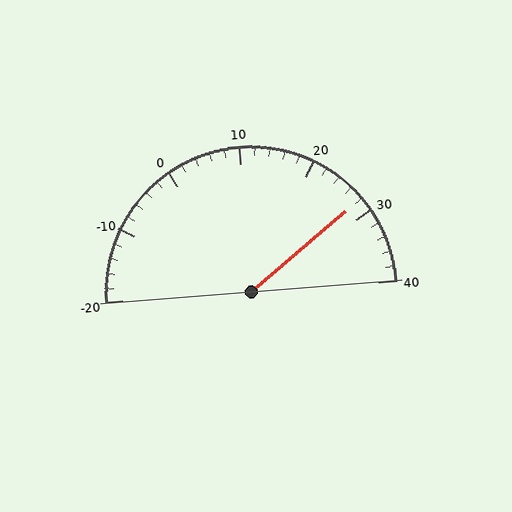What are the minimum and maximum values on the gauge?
The gauge ranges from -20 to 40.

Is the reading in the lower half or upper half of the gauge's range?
The reading is in the upper half of the range (-20 to 40).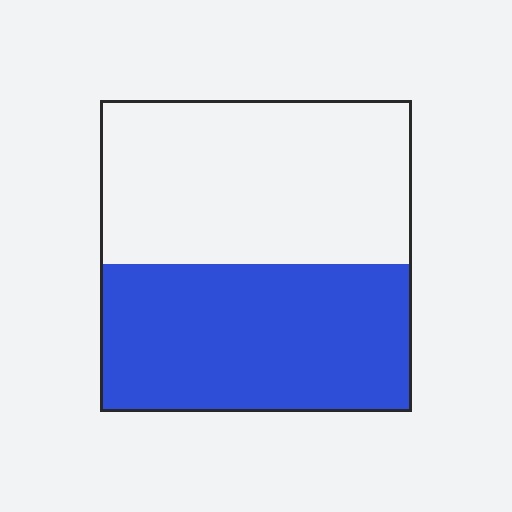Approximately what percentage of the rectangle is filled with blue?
Approximately 45%.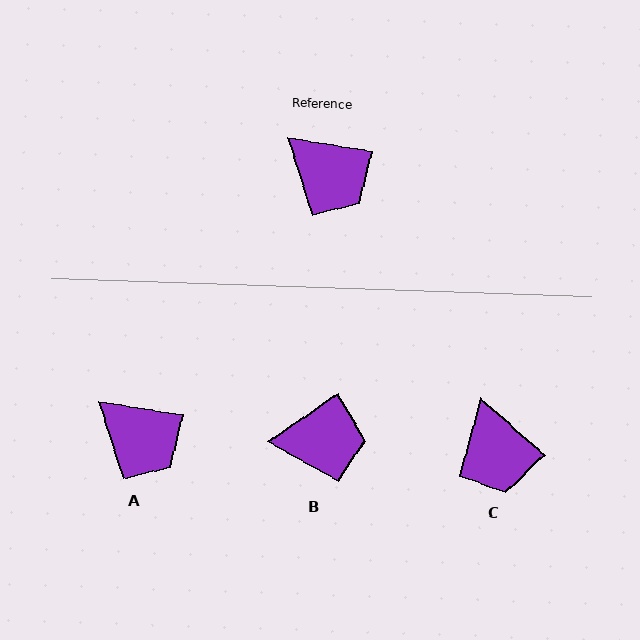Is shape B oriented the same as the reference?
No, it is off by about 44 degrees.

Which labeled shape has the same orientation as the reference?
A.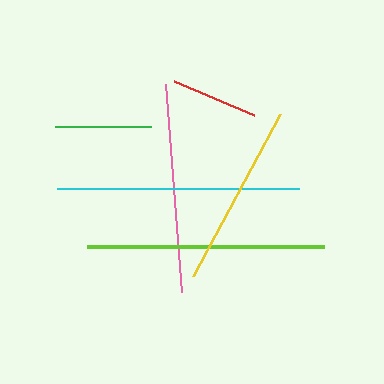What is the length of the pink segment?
The pink segment is approximately 209 pixels long.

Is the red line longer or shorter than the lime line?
The lime line is longer than the red line.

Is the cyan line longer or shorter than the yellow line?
The cyan line is longer than the yellow line.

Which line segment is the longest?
The cyan line is the longest at approximately 242 pixels.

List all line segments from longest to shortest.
From longest to shortest: cyan, lime, pink, yellow, green, red.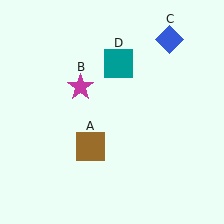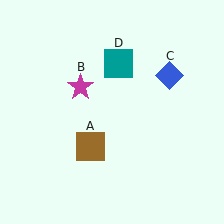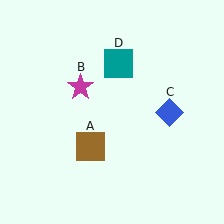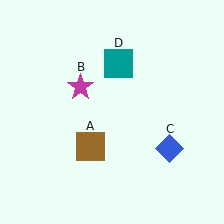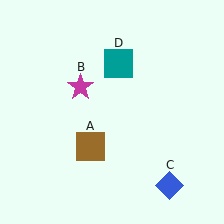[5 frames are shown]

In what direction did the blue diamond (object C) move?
The blue diamond (object C) moved down.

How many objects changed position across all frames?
1 object changed position: blue diamond (object C).